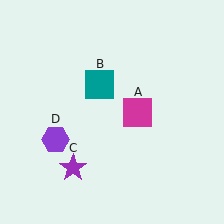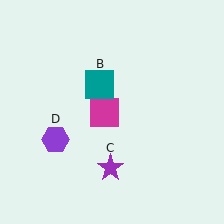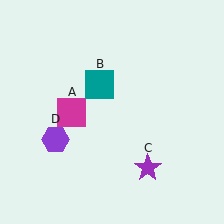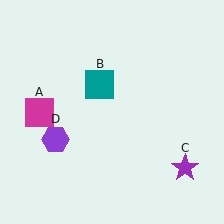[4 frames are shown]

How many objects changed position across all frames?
2 objects changed position: magenta square (object A), purple star (object C).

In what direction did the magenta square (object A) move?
The magenta square (object A) moved left.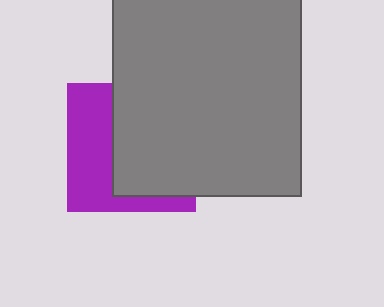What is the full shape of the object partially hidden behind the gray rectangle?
The partially hidden object is a purple square.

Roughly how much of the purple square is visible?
A small part of it is visible (roughly 42%).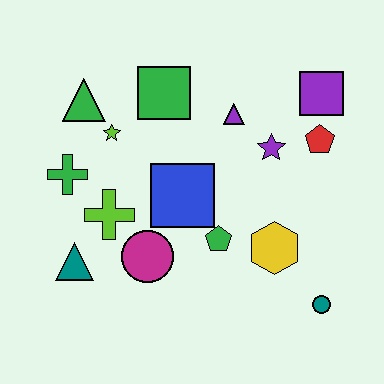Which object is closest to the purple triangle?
The purple star is closest to the purple triangle.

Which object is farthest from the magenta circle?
The purple square is farthest from the magenta circle.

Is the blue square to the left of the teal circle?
Yes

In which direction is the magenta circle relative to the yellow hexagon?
The magenta circle is to the left of the yellow hexagon.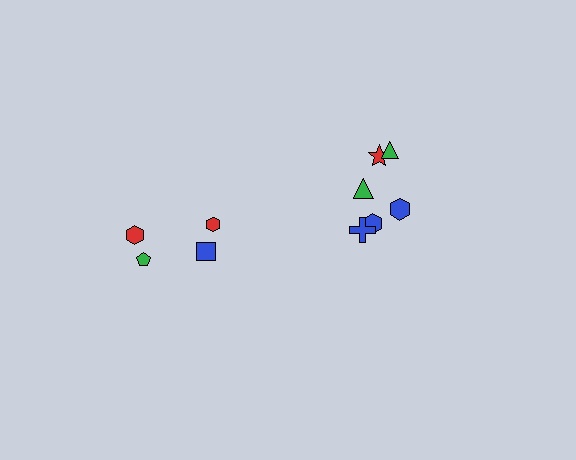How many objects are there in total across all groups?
There are 10 objects.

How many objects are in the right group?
There are 6 objects.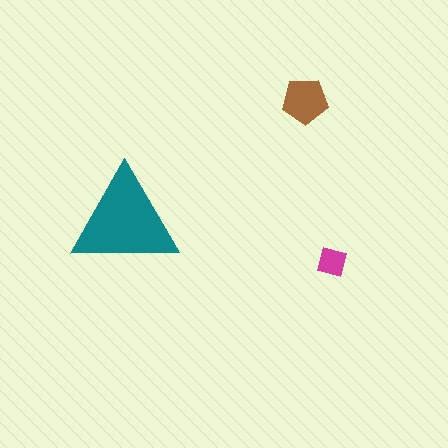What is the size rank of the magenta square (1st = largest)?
3rd.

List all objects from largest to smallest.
The teal triangle, the brown pentagon, the magenta square.